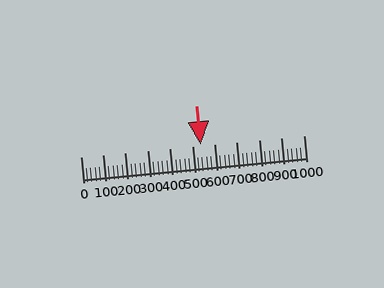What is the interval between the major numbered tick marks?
The major tick marks are spaced 100 units apart.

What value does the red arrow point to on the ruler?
The red arrow points to approximately 540.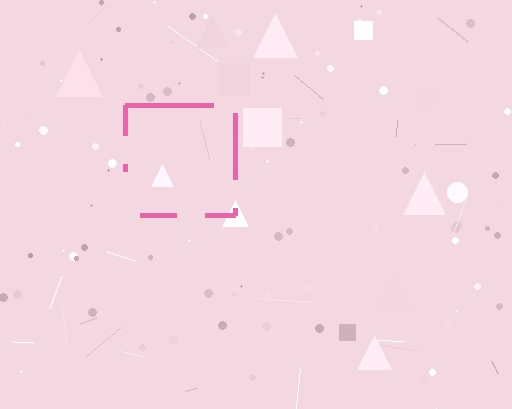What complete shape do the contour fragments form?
The contour fragments form a square.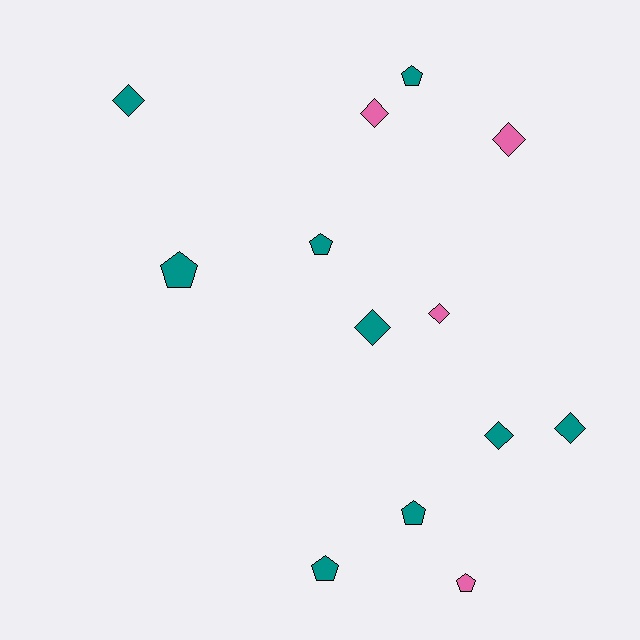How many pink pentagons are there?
There is 1 pink pentagon.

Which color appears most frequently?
Teal, with 9 objects.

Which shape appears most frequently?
Diamond, with 7 objects.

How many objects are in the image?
There are 13 objects.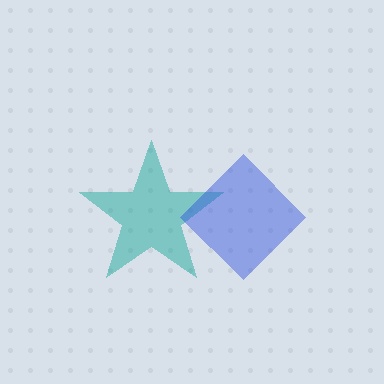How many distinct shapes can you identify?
There are 2 distinct shapes: a teal star, a blue diamond.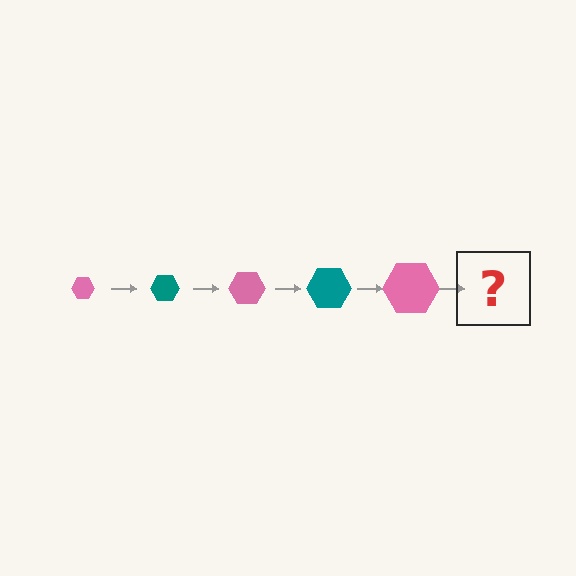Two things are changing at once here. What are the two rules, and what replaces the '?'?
The two rules are that the hexagon grows larger each step and the color cycles through pink and teal. The '?' should be a teal hexagon, larger than the previous one.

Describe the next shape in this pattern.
It should be a teal hexagon, larger than the previous one.